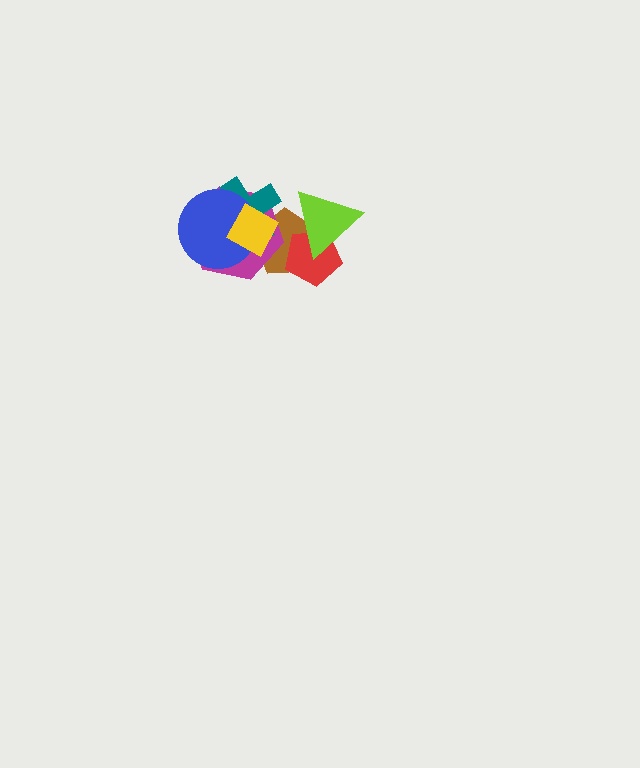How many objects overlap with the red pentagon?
2 objects overlap with the red pentagon.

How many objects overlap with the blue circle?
3 objects overlap with the blue circle.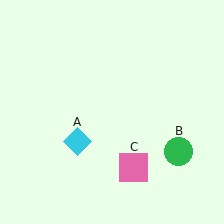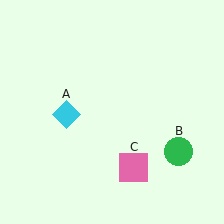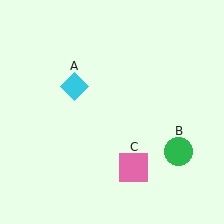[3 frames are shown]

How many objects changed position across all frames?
1 object changed position: cyan diamond (object A).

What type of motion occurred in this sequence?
The cyan diamond (object A) rotated clockwise around the center of the scene.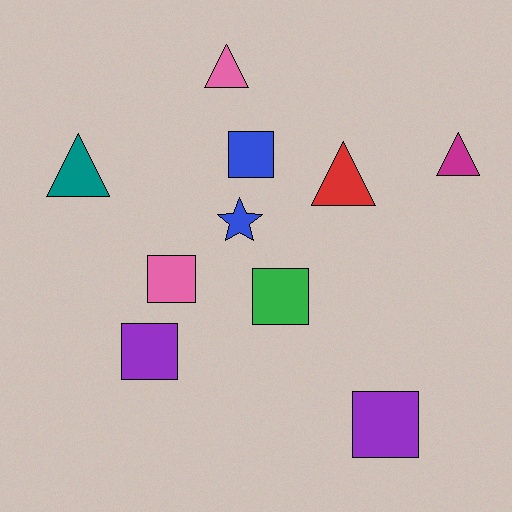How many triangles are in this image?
There are 4 triangles.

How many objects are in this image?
There are 10 objects.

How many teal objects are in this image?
There is 1 teal object.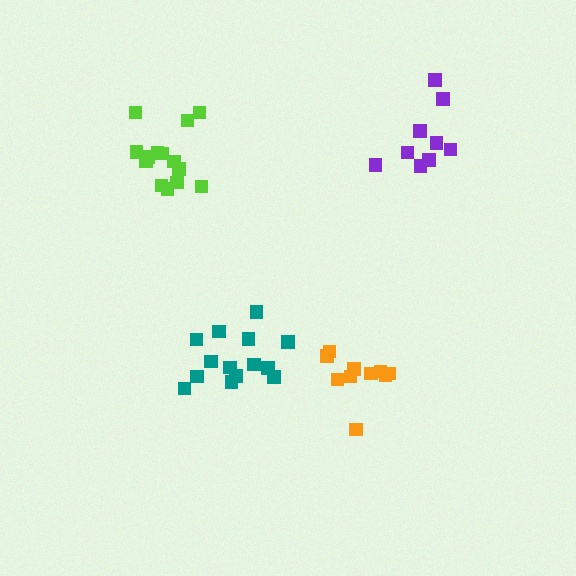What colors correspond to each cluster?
The clusters are colored: purple, teal, lime, orange.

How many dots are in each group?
Group 1: 9 dots, Group 2: 14 dots, Group 3: 14 dots, Group 4: 10 dots (47 total).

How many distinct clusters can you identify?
There are 4 distinct clusters.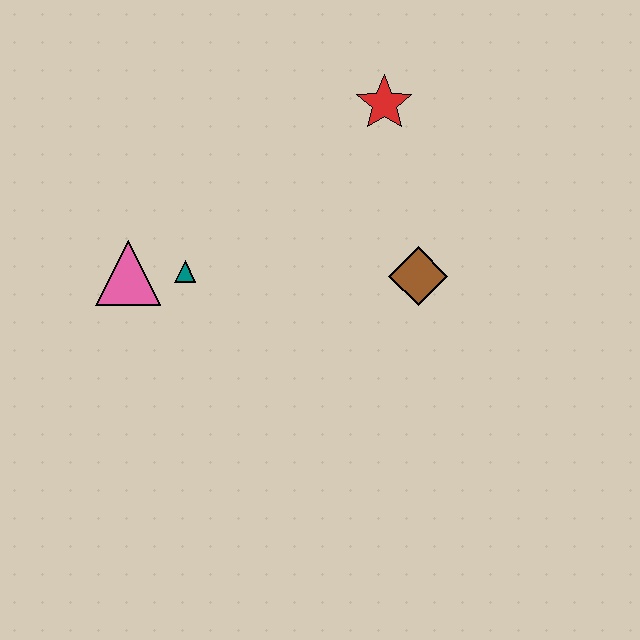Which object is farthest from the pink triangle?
The red star is farthest from the pink triangle.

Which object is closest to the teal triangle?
The pink triangle is closest to the teal triangle.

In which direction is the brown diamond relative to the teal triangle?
The brown diamond is to the right of the teal triangle.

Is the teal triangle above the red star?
No